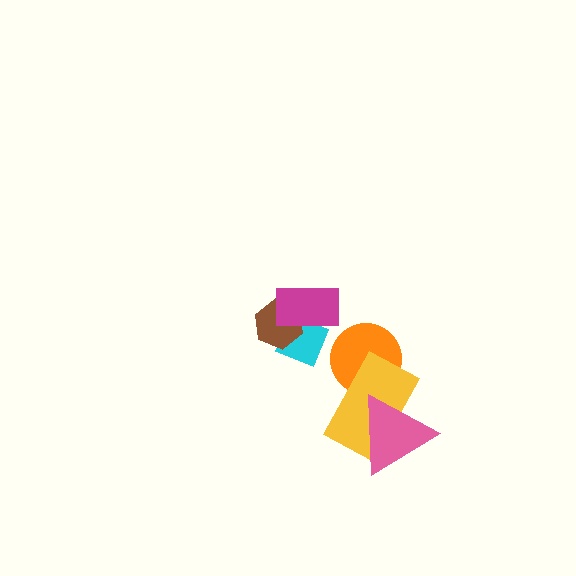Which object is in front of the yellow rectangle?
The pink triangle is in front of the yellow rectangle.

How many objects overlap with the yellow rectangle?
2 objects overlap with the yellow rectangle.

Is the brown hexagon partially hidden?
Yes, it is partially covered by another shape.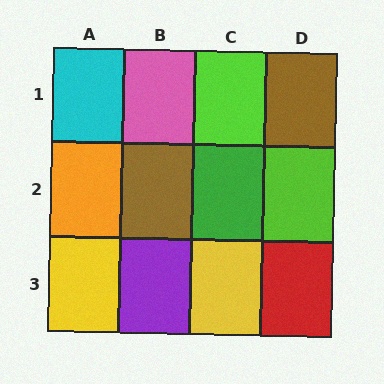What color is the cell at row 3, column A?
Yellow.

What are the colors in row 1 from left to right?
Cyan, pink, lime, brown.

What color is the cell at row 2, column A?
Orange.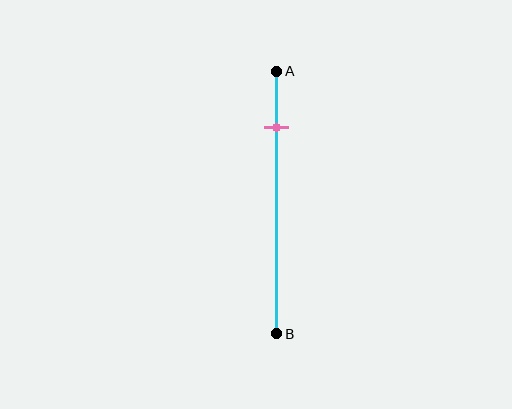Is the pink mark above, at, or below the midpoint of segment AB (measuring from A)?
The pink mark is above the midpoint of segment AB.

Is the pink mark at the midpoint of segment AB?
No, the mark is at about 20% from A, not at the 50% midpoint.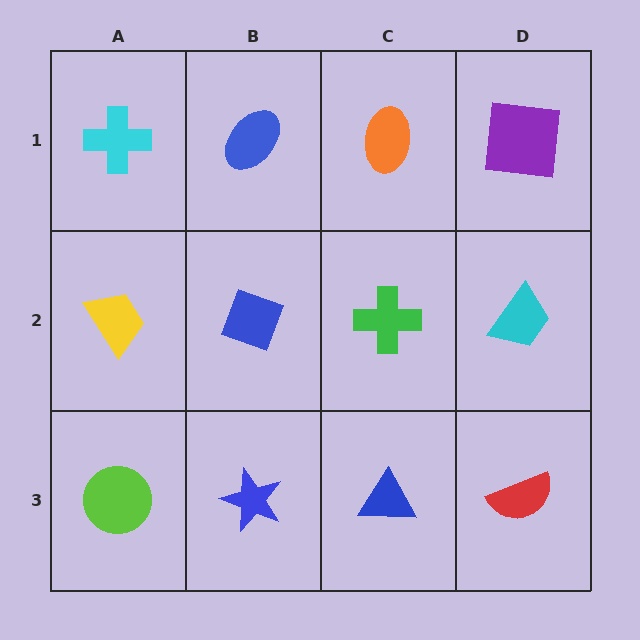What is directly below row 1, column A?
A yellow trapezoid.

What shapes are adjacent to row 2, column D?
A purple square (row 1, column D), a red semicircle (row 3, column D), a green cross (row 2, column C).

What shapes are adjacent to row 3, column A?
A yellow trapezoid (row 2, column A), a blue star (row 3, column B).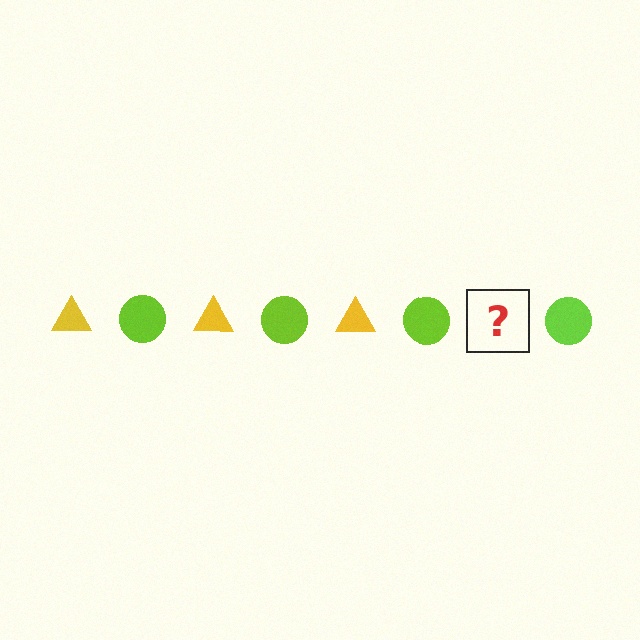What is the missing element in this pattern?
The missing element is a yellow triangle.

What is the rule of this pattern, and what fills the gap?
The rule is that the pattern alternates between yellow triangle and lime circle. The gap should be filled with a yellow triangle.